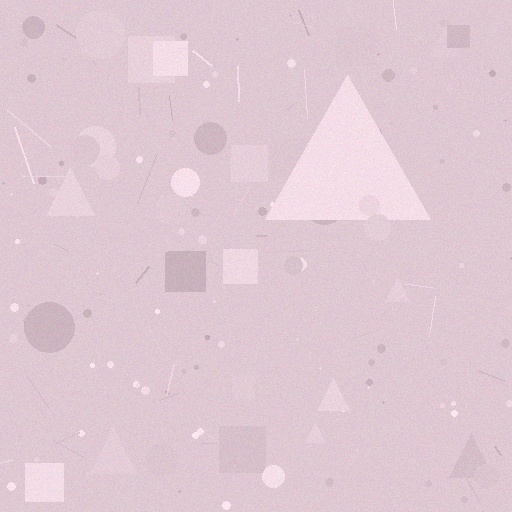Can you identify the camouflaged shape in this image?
The camouflaged shape is a triangle.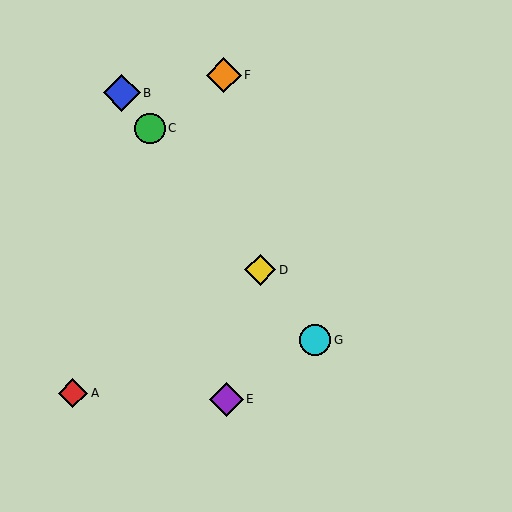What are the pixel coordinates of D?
Object D is at (260, 270).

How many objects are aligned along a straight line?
4 objects (B, C, D, G) are aligned along a straight line.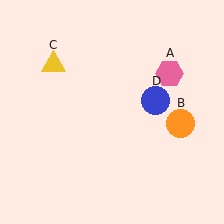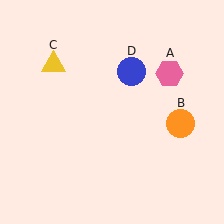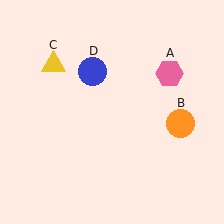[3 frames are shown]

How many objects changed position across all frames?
1 object changed position: blue circle (object D).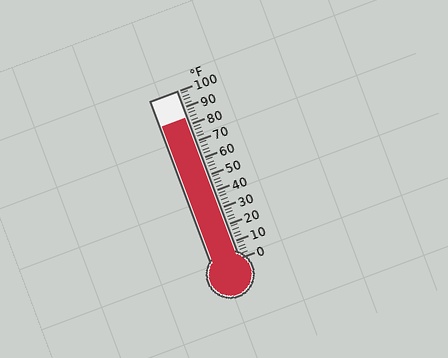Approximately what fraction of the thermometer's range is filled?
The thermometer is filled to approximately 85% of its range.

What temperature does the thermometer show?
The thermometer shows approximately 84°F.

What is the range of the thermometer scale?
The thermometer scale ranges from 0°F to 100°F.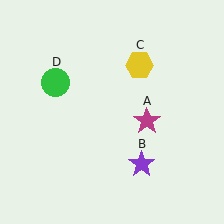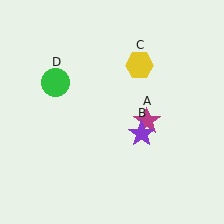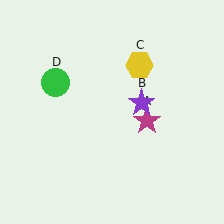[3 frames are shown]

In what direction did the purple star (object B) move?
The purple star (object B) moved up.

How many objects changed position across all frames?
1 object changed position: purple star (object B).